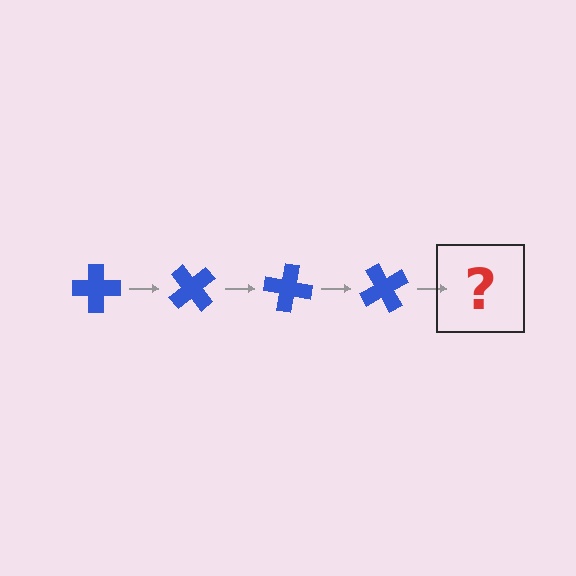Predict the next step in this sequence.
The next step is a blue cross rotated 200 degrees.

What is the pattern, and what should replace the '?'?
The pattern is that the cross rotates 50 degrees each step. The '?' should be a blue cross rotated 200 degrees.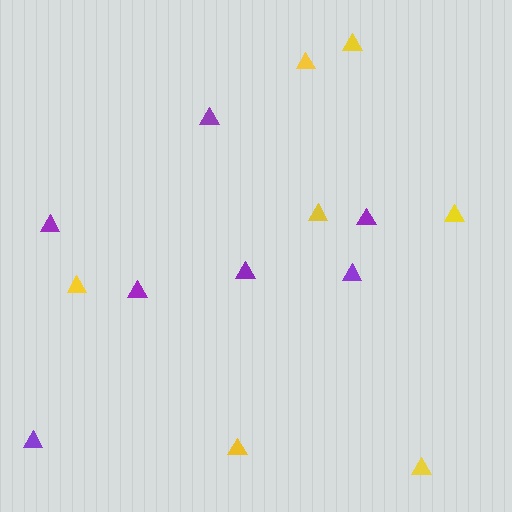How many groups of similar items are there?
There are 2 groups: one group of purple triangles (7) and one group of yellow triangles (7).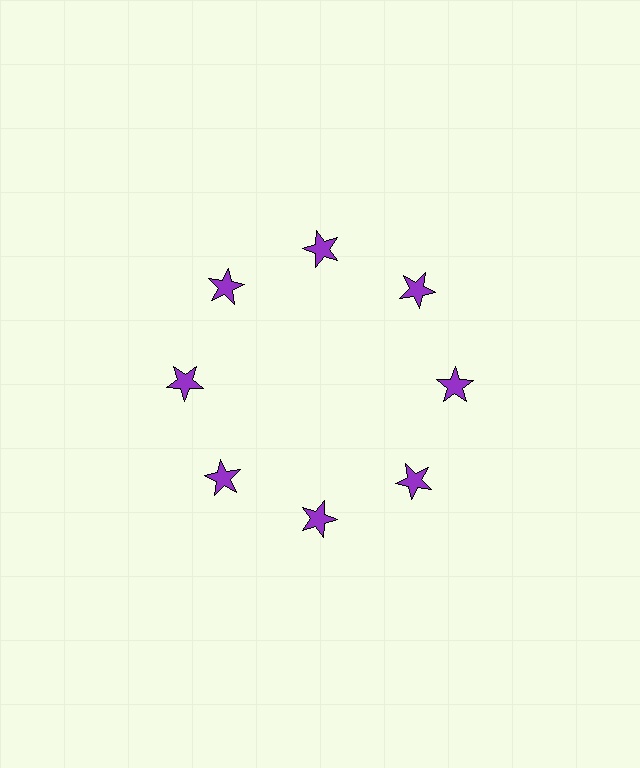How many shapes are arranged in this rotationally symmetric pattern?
There are 8 shapes, arranged in 8 groups of 1.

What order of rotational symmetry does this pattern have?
This pattern has 8-fold rotational symmetry.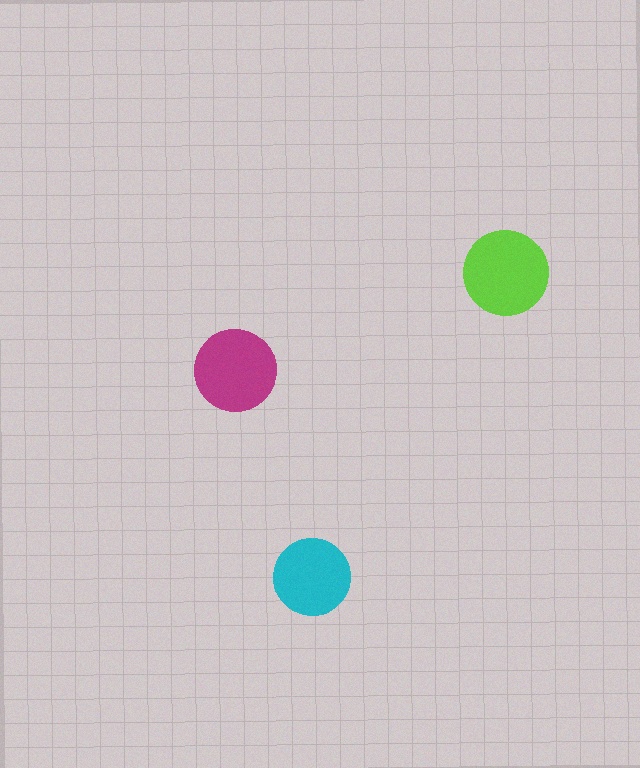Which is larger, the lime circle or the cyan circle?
The lime one.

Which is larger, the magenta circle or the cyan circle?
The magenta one.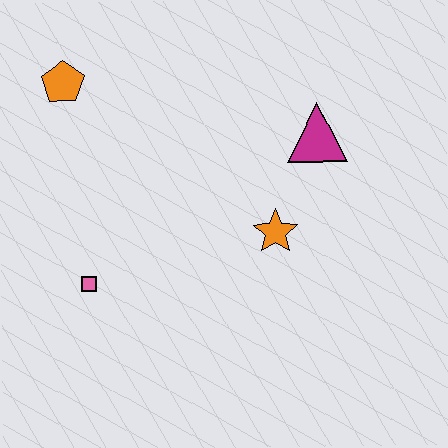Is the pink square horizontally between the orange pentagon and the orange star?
Yes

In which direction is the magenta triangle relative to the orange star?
The magenta triangle is above the orange star.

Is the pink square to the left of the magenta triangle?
Yes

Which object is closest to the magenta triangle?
The orange star is closest to the magenta triangle.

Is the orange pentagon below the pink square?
No